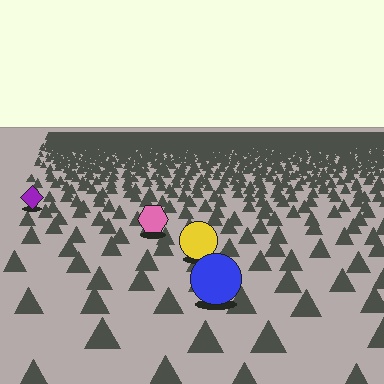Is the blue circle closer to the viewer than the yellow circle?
Yes. The blue circle is closer — you can tell from the texture gradient: the ground texture is coarser near it.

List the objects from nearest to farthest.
From nearest to farthest: the blue circle, the yellow circle, the pink hexagon, the purple diamond.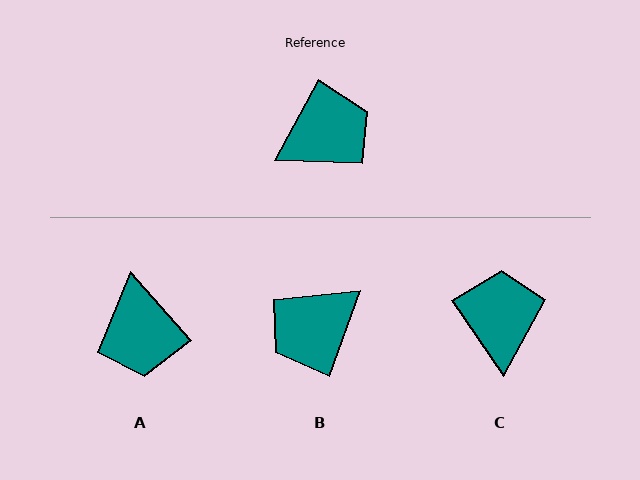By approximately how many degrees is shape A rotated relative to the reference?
Approximately 110 degrees clockwise.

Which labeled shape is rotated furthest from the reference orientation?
B, about 172 degrees away.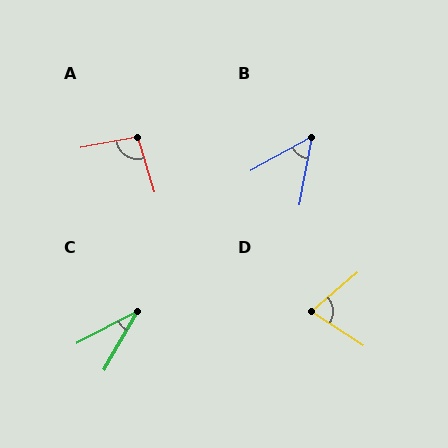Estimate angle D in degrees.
Approximately 73 degrees.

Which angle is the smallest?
C, at approximately 33 degrees.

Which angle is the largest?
A, at approximately 96 degrees.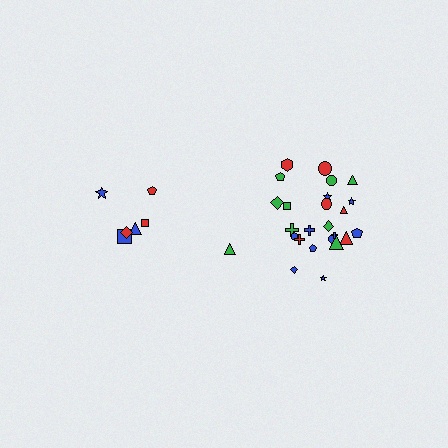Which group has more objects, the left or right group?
The right group.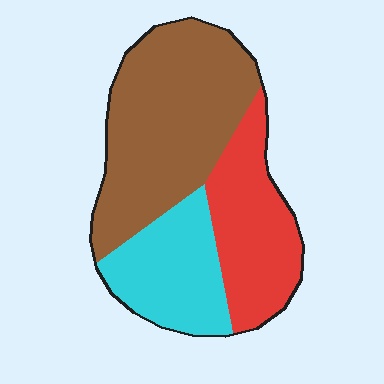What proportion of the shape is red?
Red takes up about one quarter (1/4) of the shape.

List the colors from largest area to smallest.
From largest to smallest: brown, red, cyan.